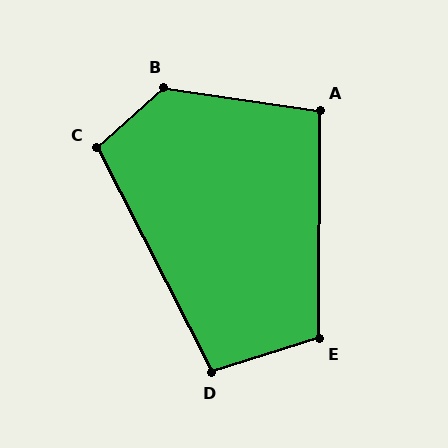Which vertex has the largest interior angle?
B, at approximately 130 degrees.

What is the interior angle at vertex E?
Approximately 108 degrees (obtuse).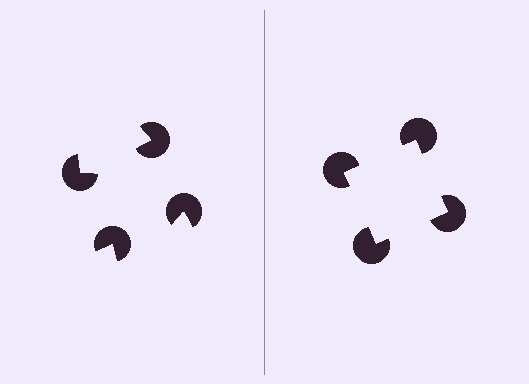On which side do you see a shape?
An illusory square appears on the right side. On the left side the wedge cuts are rotated, so no coherent shape forms.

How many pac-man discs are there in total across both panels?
8 — 4 on each side.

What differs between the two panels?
The pac-man discs are positioned identically on both sides; only the wedge orientations differ. On the right they align to a square; on the left they are misaligned.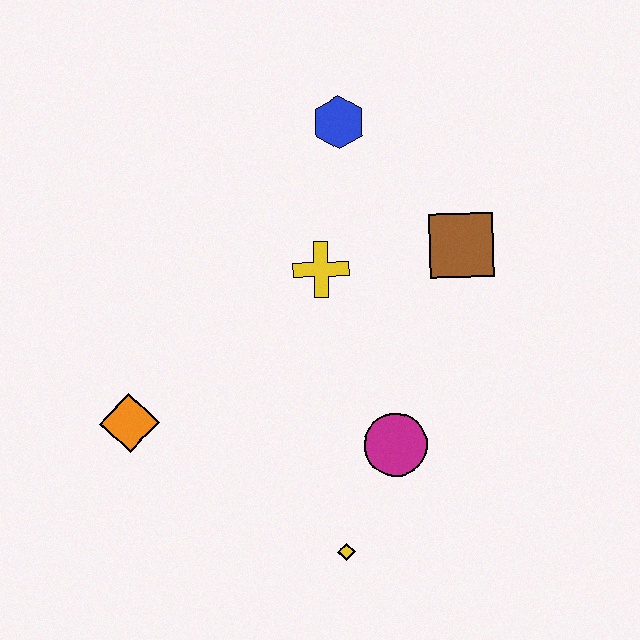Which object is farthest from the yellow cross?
The yellow diamond is farthest from the yellow cross.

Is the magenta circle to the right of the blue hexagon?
Yes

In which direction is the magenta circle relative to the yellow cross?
The magenta circle is below the yellow cross.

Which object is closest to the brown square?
The yellow cross is closest to the brown square.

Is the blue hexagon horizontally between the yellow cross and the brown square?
Yes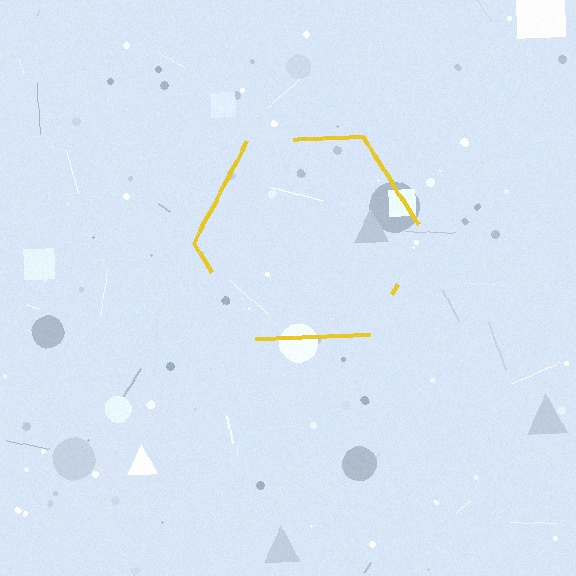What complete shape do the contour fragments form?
The contour fragments form a hexagon.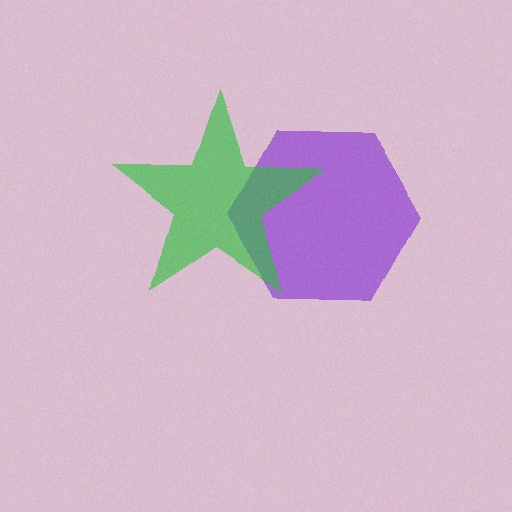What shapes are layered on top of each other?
The layered shapes are: a purple hexagon, a green star.